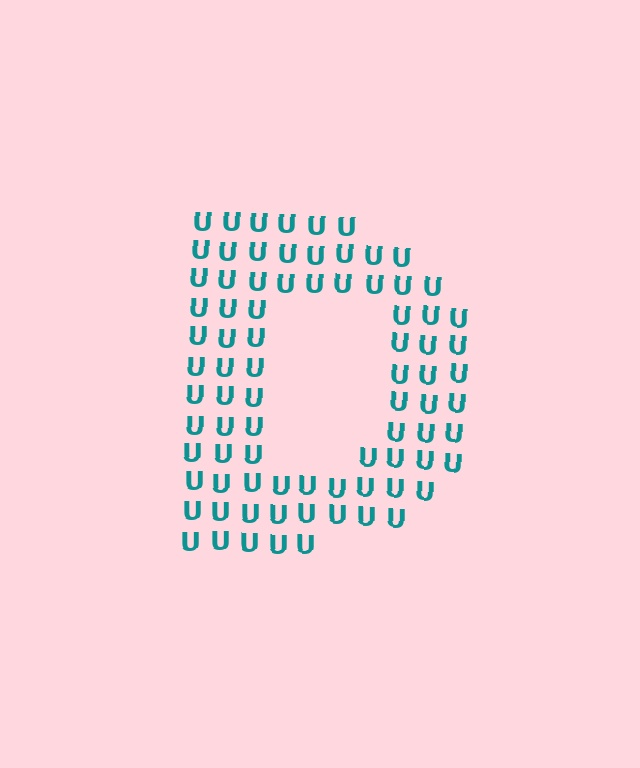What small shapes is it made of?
It is made of small letter U's.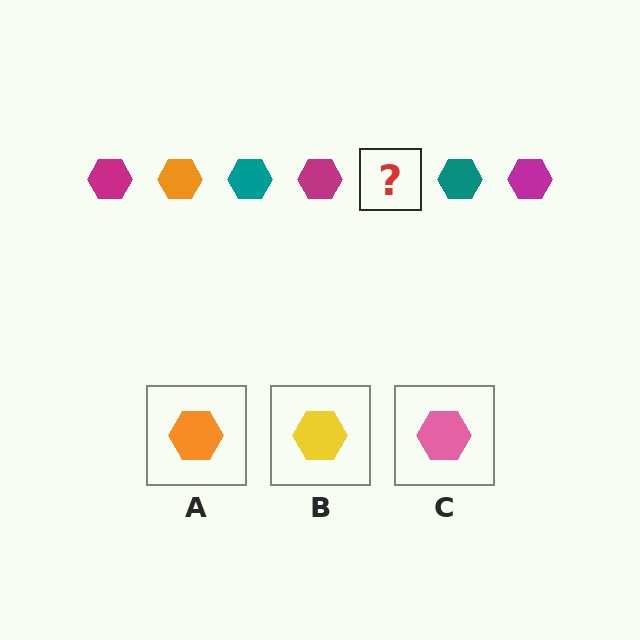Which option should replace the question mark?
Option A.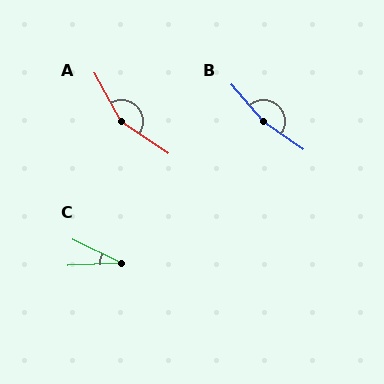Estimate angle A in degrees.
Approximately 153 degrees.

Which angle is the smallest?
C, at approximately 29 degrees.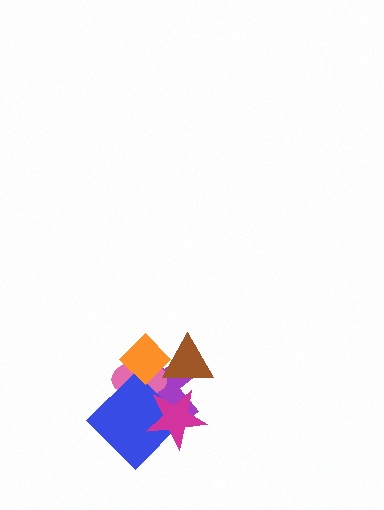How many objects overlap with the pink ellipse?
5 objects overlap with the pink ellipse.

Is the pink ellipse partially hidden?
Yes, it is partially covered by another shape.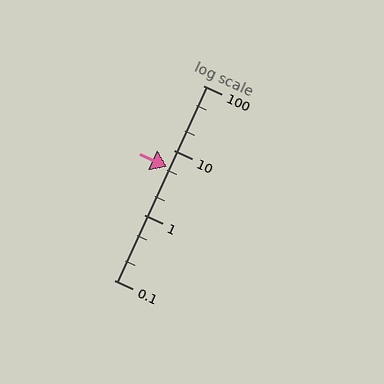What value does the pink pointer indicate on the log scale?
The pointer indicates approximately 5.5.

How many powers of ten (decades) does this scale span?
The scale spans 3 decades, from 0.1 to 100.